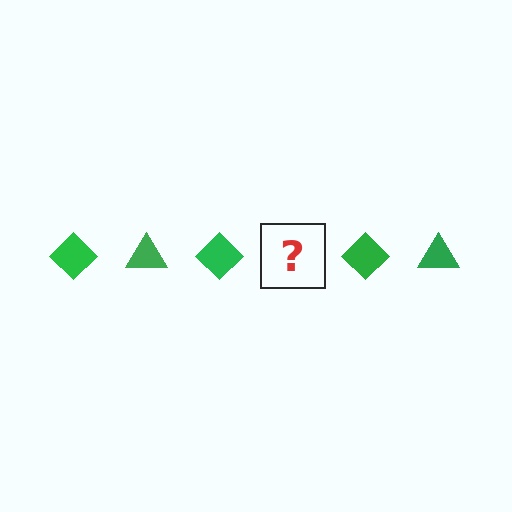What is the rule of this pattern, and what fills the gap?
The rule is that the pattern cycles through diamond, triangle shapes in green. The gap should be filled with a green triangle.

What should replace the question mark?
The question mark should be replaced with a green triangle.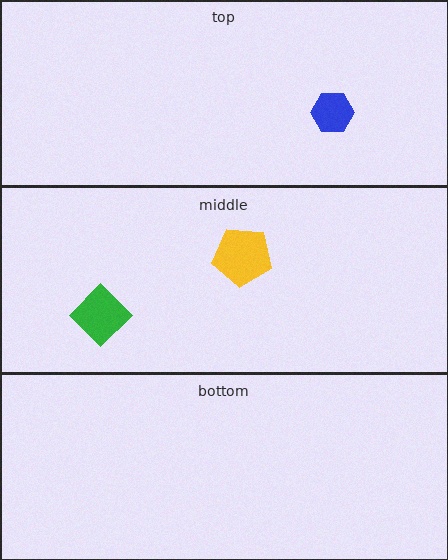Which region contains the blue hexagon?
The top region.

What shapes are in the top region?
The blue hexagon.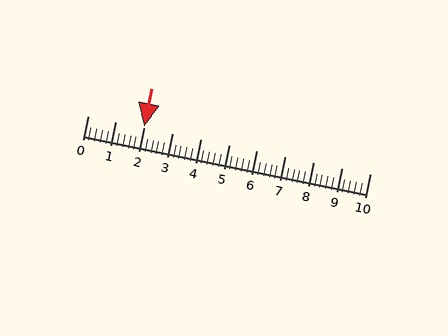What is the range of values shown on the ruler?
The ruler shows values from 0 to 10.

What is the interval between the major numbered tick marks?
The major tick marks are spaced 1 units apart.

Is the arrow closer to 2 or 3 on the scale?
The arrow is closer to 2.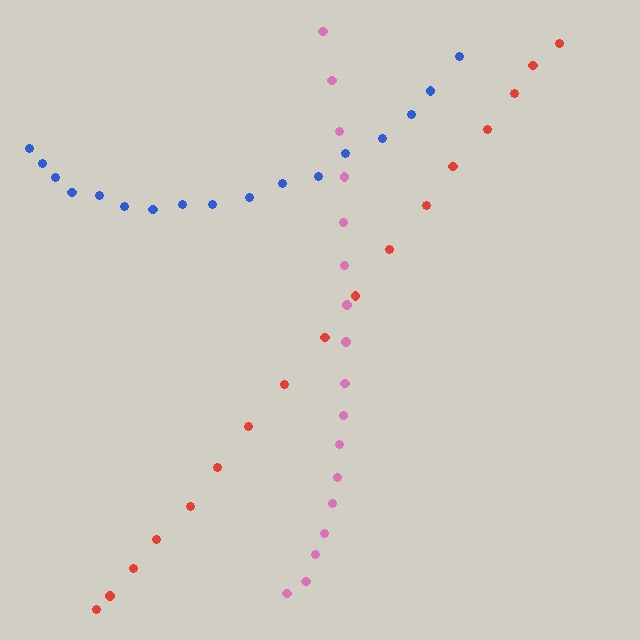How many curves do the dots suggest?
There are 3 distinct paths.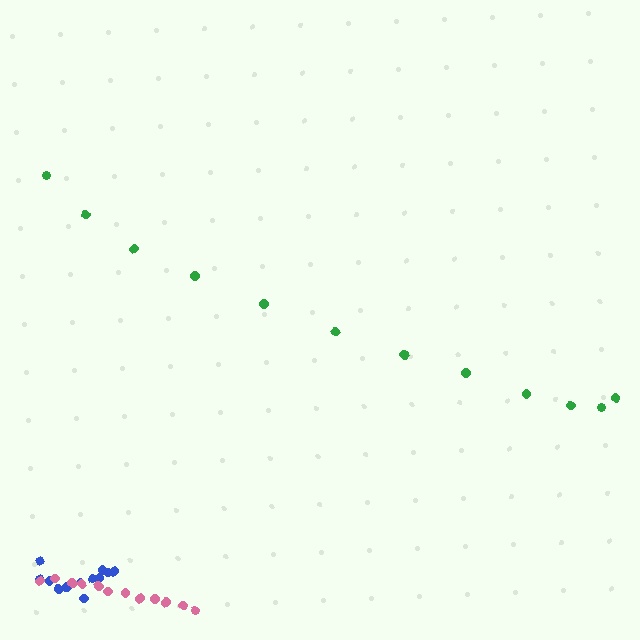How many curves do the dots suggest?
There are 3 distinct paths.